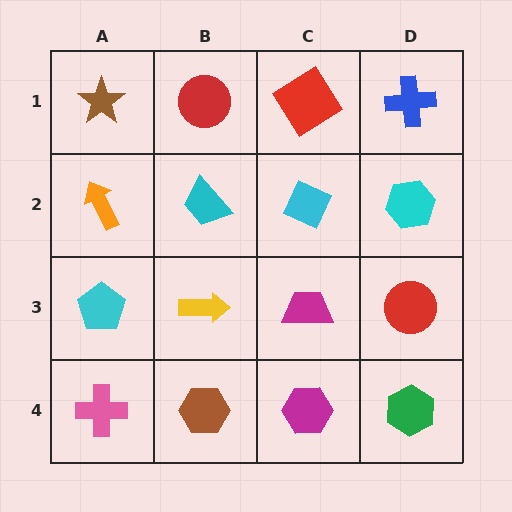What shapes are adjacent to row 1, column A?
An orange arrow (row 2, column A), a red circle (row 1, column B).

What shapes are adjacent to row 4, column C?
A magenta trapezoid (row 3, column C), a brown hexagon (row 4, column B), a green hexagon (row 4, column D).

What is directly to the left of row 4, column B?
A pink cross.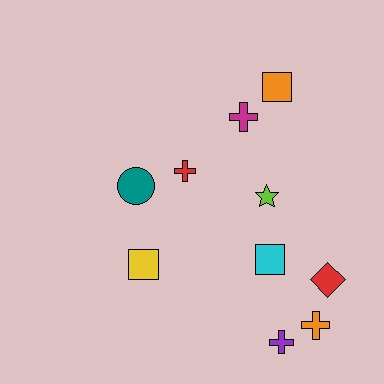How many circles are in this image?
There is 1 circle.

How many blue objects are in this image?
There are no blue objects.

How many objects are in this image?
There are 10 objects.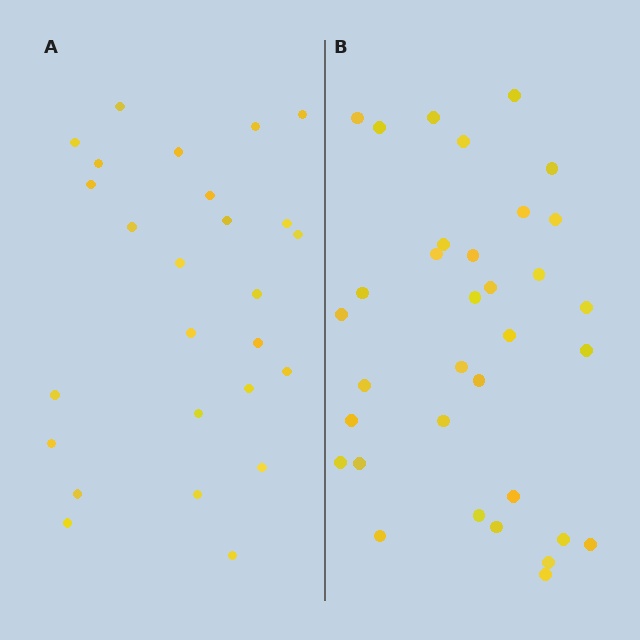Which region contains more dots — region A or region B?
Region B (the right region) has more dots.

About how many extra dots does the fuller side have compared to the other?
Region B has roughly 8 or so more dots than region A.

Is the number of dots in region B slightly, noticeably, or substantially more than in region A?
Region B has noticeably more, but not dramatically so. The ratio is roughly 1.3 to 1.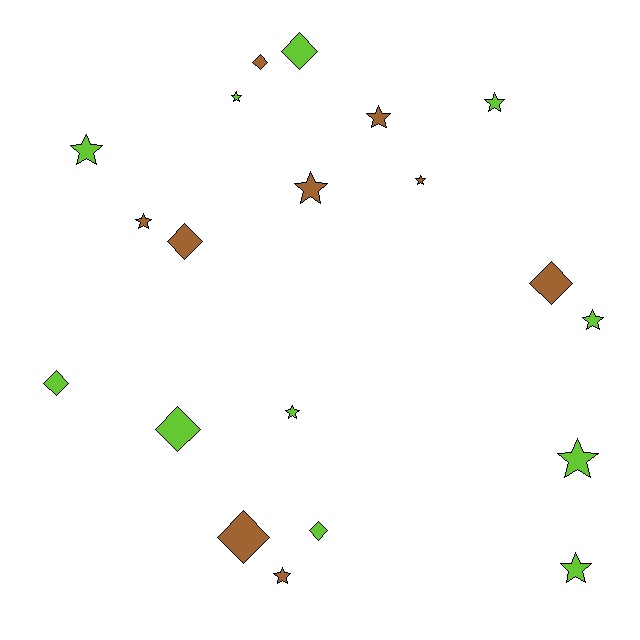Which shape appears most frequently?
Star, with 12 objects.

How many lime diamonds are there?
There are 4 lime diamonds.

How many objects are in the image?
There are 20 objects.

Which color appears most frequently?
Lime, with 11 objects.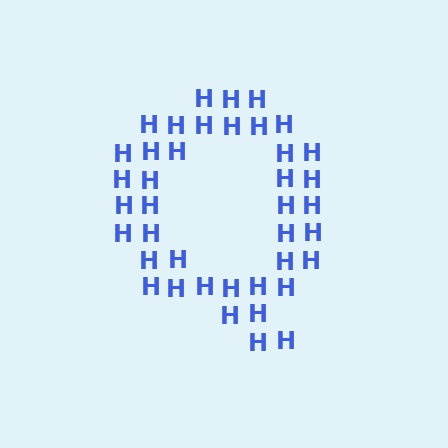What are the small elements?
The small elements are letter H's.